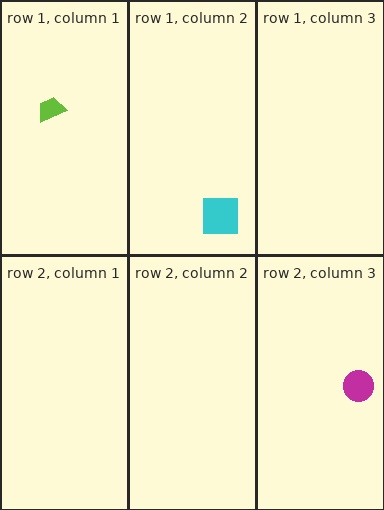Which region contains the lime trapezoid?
The row 1, column 1 region.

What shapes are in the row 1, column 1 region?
The lime trapezoid.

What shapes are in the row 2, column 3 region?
The magenta circle.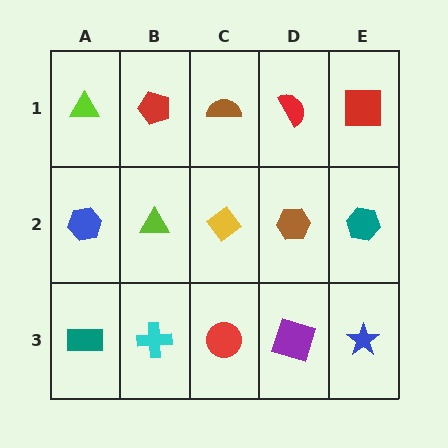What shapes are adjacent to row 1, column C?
A yellow diamond (row 2, column C), a red pentagon (row 1, column B), a red semicircle (row 1, column D).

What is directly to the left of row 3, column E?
A purple square.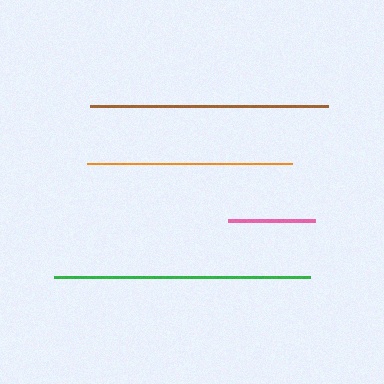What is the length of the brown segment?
The brown segment is approximately 238 pixels long.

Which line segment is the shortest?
The pink line is the shortest at approximately 87 pixels.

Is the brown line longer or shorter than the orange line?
The brown line is longer than the orange line.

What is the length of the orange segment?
The orange segment is approximately 204 pixels long.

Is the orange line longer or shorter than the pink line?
The orange line is longer than the pink line.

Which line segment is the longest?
The green line is the longest at approximately 256 pixels.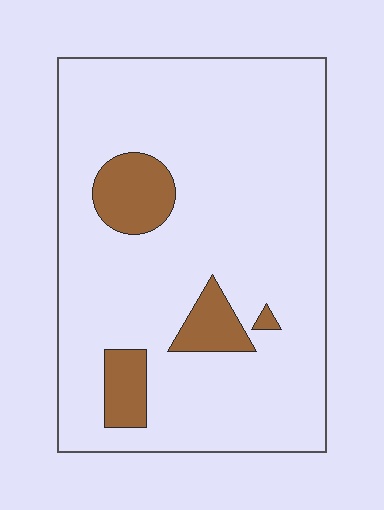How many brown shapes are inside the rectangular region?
4.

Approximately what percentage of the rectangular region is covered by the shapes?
Approximately 10%.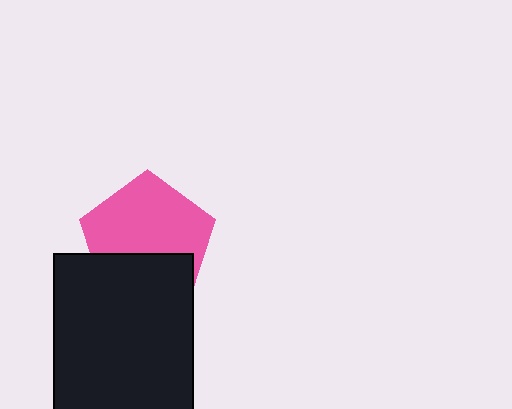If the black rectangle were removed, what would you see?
You would see the complete pink pentagon.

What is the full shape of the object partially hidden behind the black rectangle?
The partially hidden object is a pink pentagon.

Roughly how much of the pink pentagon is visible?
About half of it is visible (roughly 64%).